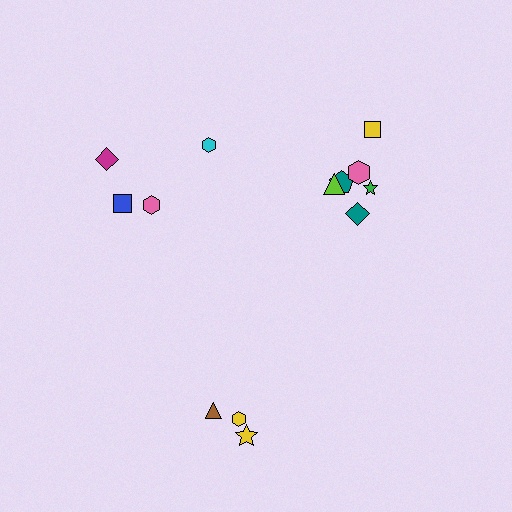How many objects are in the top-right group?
There are 6 objects.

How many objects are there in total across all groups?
There are 13 objects.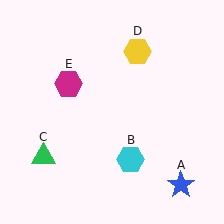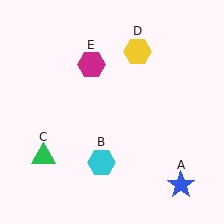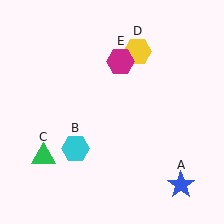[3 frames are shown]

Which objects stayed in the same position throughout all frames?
Blue star (object A) and green triangle (object C) and yellow hexagon (object D) remained stationary.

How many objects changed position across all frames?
2 objects changed position: cyan hexagon (object B), magenta hexagon (object E).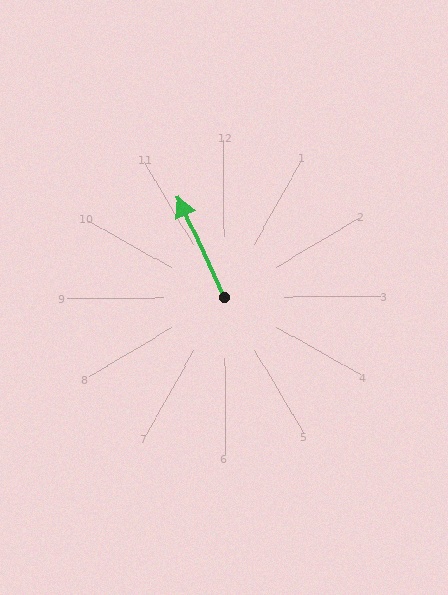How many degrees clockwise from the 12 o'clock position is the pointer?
Approximately 335 degrees.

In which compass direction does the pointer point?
Northwest.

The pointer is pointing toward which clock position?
Roughly 11 o'clock.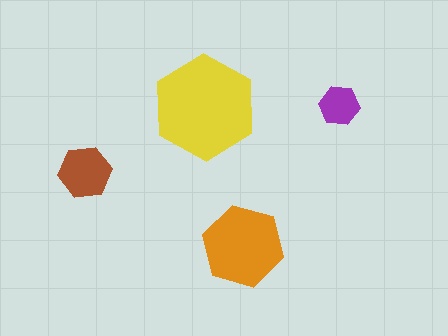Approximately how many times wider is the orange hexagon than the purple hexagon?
About 2 times wider.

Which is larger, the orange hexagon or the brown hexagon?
The orange one.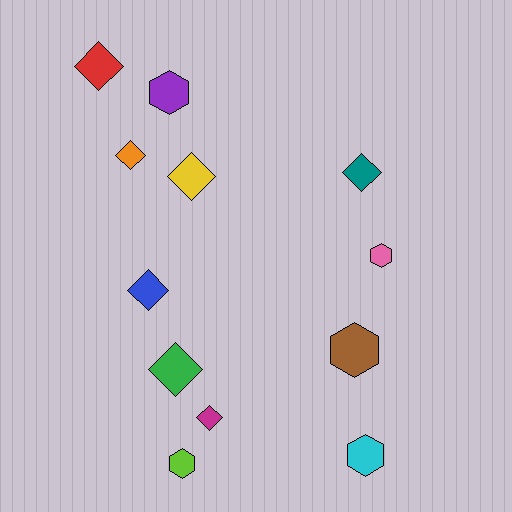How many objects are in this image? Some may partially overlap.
There are 12 objects.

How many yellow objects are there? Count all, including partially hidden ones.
There is 1 yellow object.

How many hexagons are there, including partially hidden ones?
There are 5 hexagons.